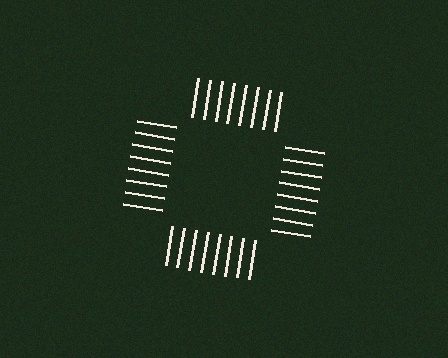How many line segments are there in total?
32 — 8 along each of the 4 edges.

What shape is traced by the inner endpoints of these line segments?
An illusory square — the line segments terminate on its edges but no continuous stroke is drawn.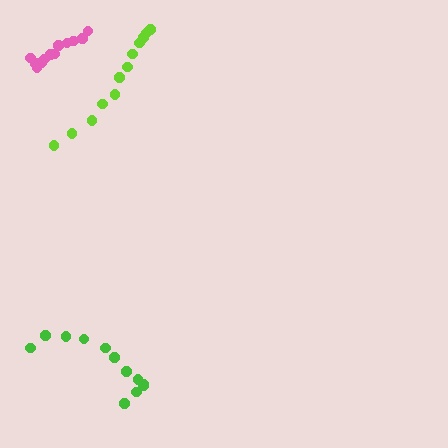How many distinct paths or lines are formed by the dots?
There are 3 distinct paths.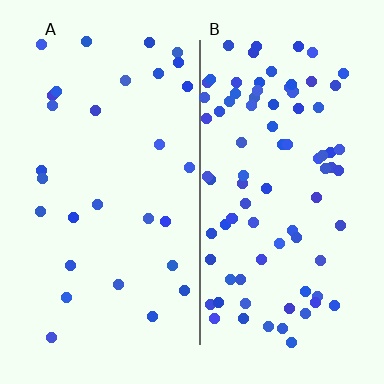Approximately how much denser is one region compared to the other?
Approximately 3.0× — region B over region A.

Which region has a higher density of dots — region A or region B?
B (the right).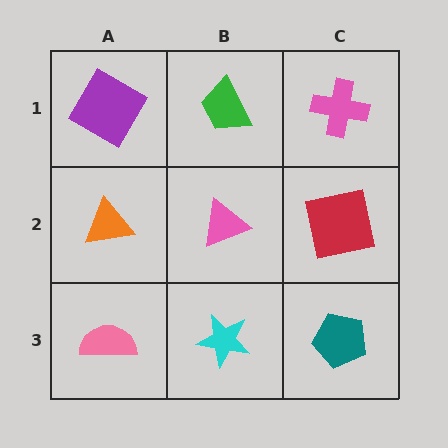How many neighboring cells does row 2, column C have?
3.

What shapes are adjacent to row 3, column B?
A pink triangle (row 2, column B), a pink semicircle (row 3, column A), a teal pentagon (row 3, column C).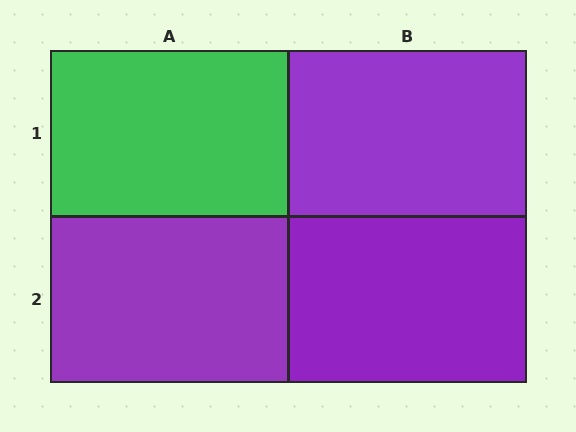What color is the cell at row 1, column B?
Purple.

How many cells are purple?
3 cells are purple.